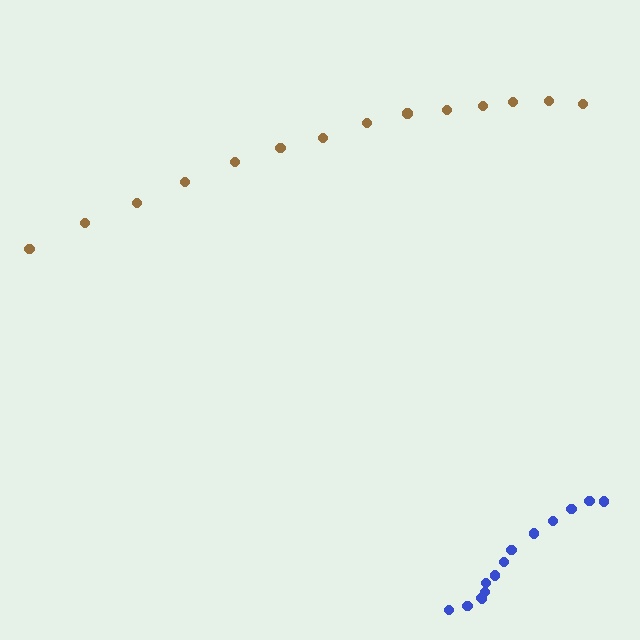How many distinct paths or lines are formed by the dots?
There are 2 distinct paths.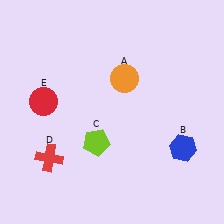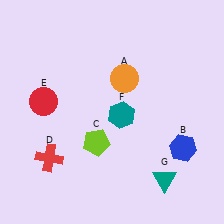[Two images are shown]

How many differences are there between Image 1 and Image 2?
There are 2 differences between the two images.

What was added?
A teal hexagon (F), a teal triangle (G) were added in Image 2.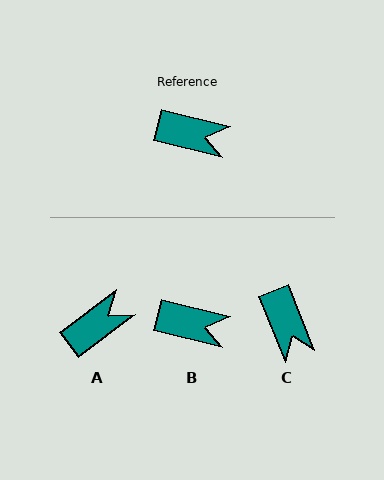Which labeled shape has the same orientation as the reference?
B.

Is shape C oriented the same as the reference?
No, it is off by about 54 degrees.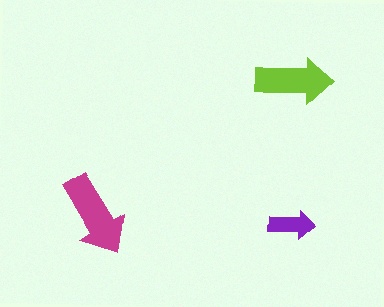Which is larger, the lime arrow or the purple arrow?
The lime one.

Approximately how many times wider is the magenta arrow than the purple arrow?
About 2 times wider.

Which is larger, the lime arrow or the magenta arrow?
The magenta one.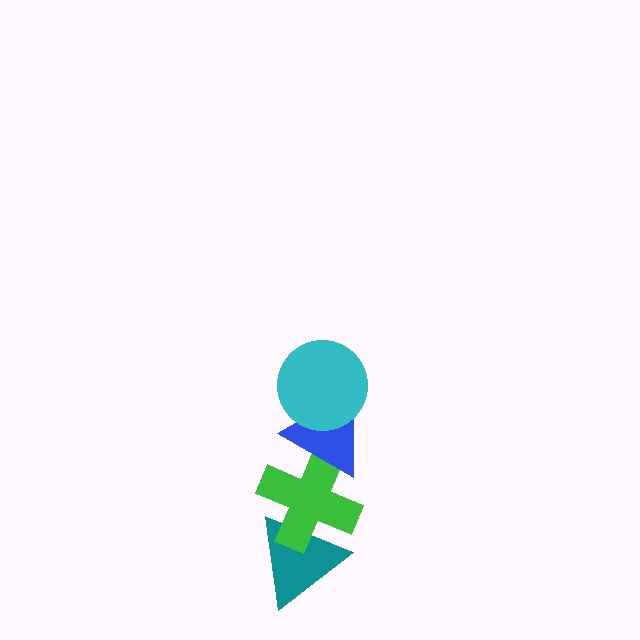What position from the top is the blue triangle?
The blue triangle is 2nd from the top.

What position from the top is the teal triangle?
The teal triangle is 4th from the top.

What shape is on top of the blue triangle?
The cyan circle is on top of the blue triangle.